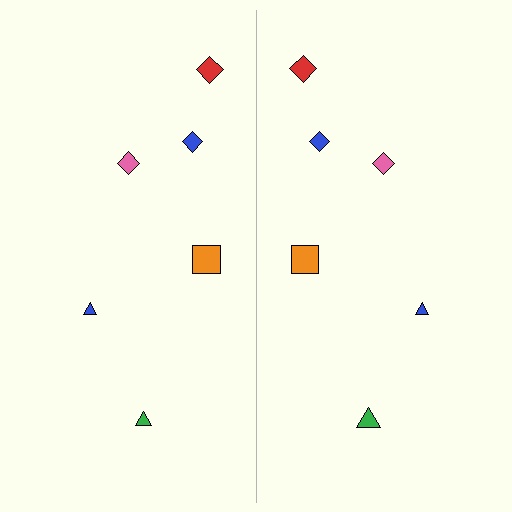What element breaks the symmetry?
The green triangle on the right side has a different size than its mirror counterpart.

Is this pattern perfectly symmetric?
No, the pattern is not perfectly symmetric. The green triangle on the right side has a different size than its mirror counterpart.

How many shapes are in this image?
There are 12 shapes in this image.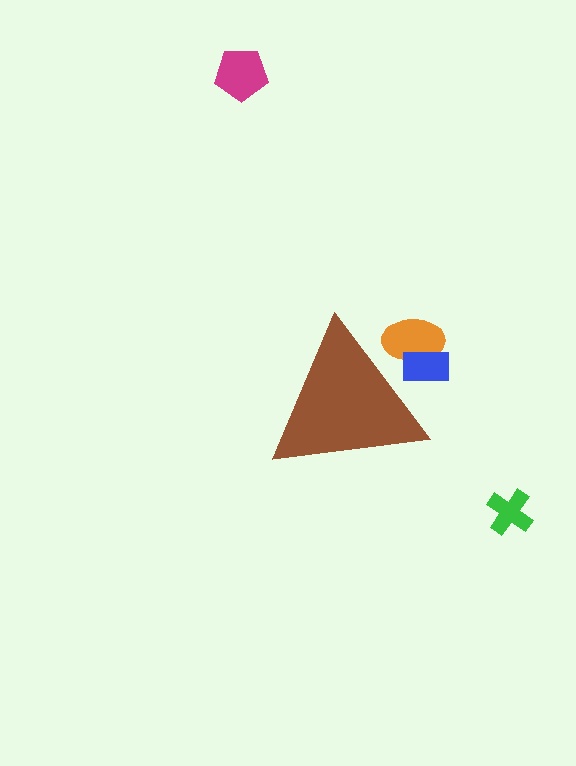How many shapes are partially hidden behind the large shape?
2 shapes are partially hidden.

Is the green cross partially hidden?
No, the green cross is fully visible.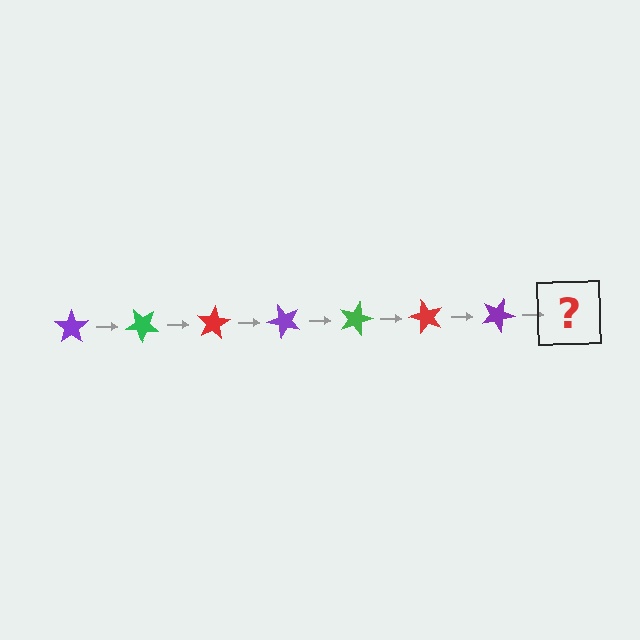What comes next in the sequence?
The next element should be a green star, rotated 280 degrees from the start.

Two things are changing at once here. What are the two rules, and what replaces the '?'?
The two rules are that it rotates 40 degrees each step and the color cycles through purple, green, and red. The '?' should be a green star, rotated 280 degrees from the start.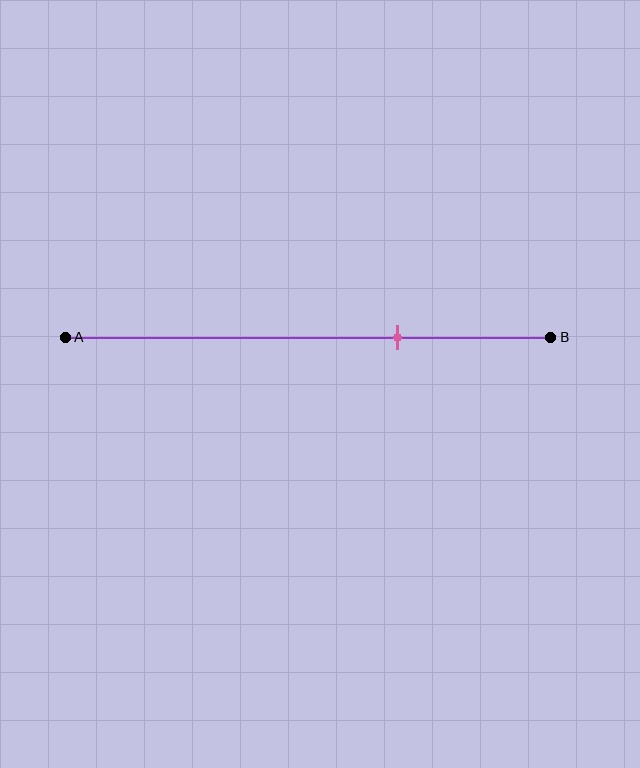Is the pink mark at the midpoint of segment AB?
No, the mark is at about 70% from A, not at the 50% midpoint.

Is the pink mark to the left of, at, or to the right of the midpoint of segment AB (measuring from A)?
The pink mark is to the right of the midpoint of segment AB.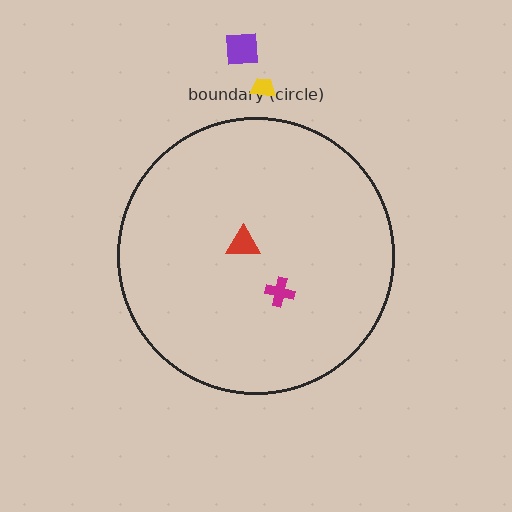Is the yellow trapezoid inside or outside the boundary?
Outside.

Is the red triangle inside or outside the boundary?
Inside.